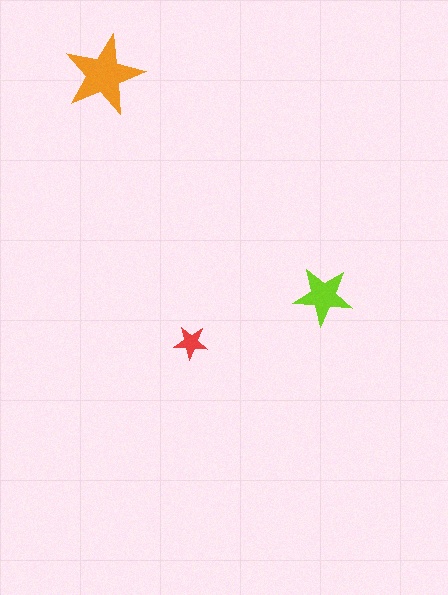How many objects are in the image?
There are 3 objects in the image.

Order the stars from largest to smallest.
the orange one, the lime one, the red one.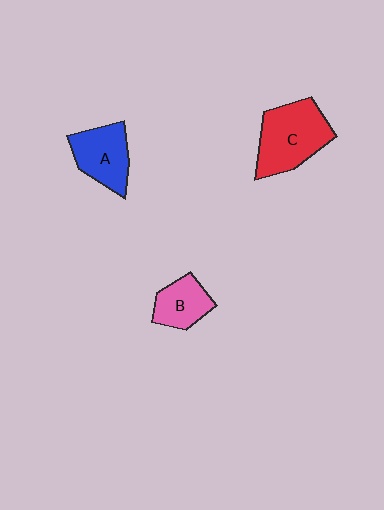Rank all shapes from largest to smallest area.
From largest to smallest: C (red), A (blue), B (pink).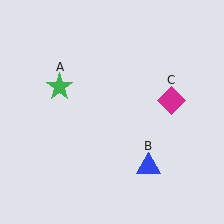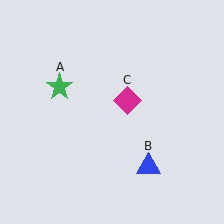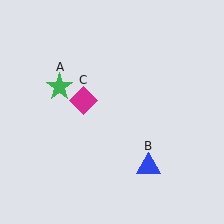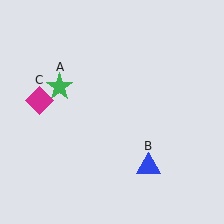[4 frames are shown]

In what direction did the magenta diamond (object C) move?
The magenta diamond (object C) moved left.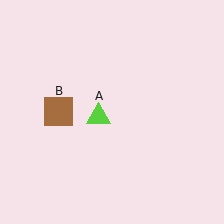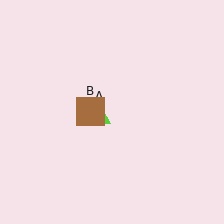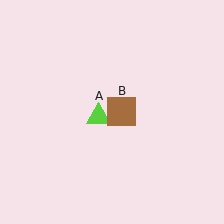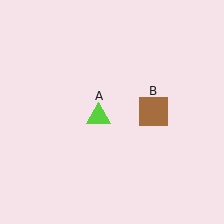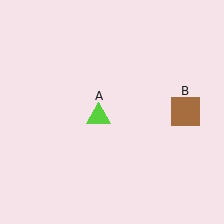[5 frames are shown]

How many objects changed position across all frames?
1 object changed position: brown square (object B).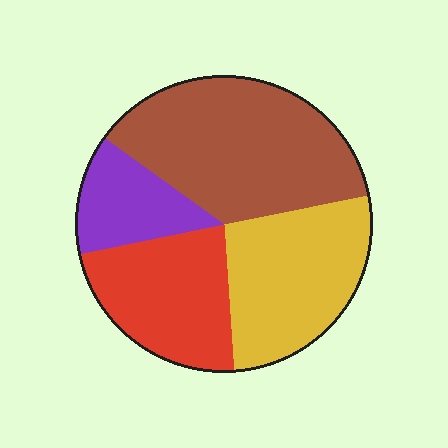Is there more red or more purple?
Red.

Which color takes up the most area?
Brown, at roughly 35%.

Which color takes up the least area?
Purple, at roughly 15%.